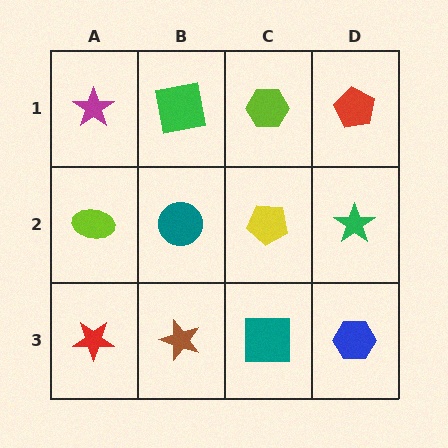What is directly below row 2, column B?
A brown star.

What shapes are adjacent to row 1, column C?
A yellow pentagon (row 2, column C), a green square (row 1, column B), a red pentagon (row 1, column D).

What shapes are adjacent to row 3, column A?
A lime ellipse (row 2, column A), a brown star (row 3, column B).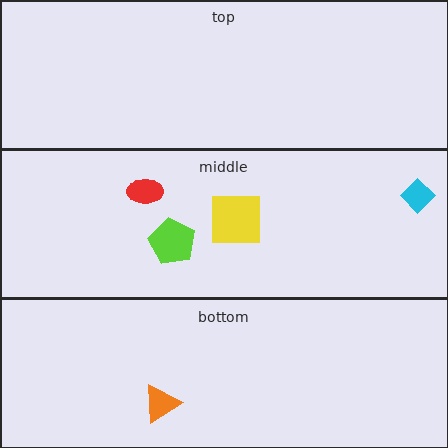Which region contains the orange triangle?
The bottom region.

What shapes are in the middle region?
The red ellipse, the yellow square, the lime pentagon, the cyan diamond.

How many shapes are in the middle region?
4.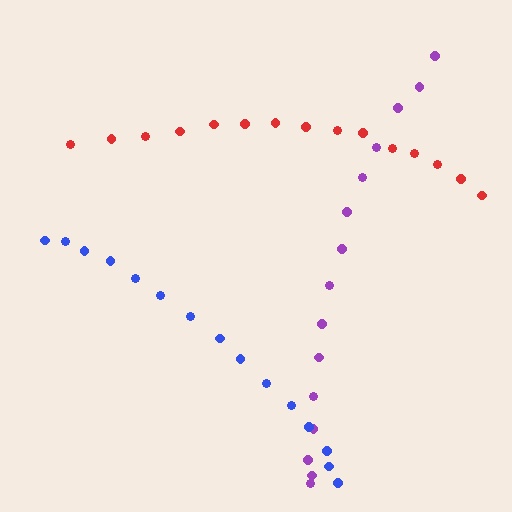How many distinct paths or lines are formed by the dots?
There are 3 distinct paths.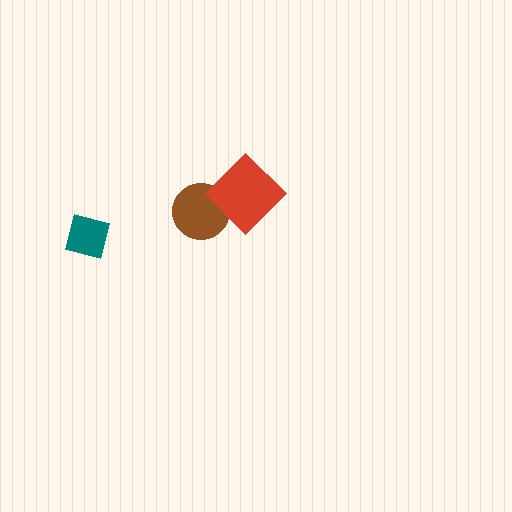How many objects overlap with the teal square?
0 objects overlap with the teal square.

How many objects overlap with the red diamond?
1 object overlaps with the red diamond.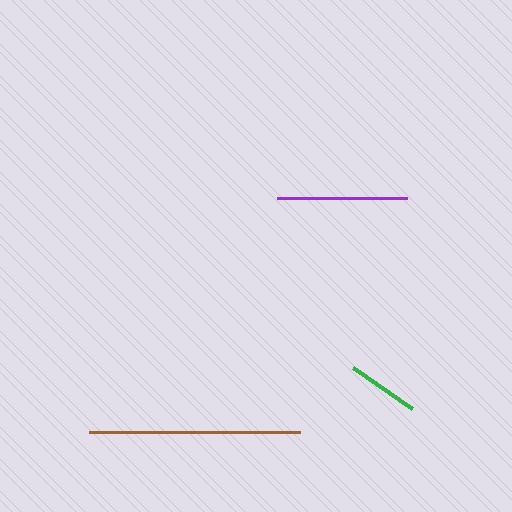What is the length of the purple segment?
The purple segment is approximately 130 pixels long.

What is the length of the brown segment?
The brown segment is approximately 210 pixels long.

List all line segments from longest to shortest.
From longest to shortest: brown, purple, green.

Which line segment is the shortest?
The green line is the shortest at approximately 72 pixels.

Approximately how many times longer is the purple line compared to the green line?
The purple line is approximately 1.8 times the length of the green line.